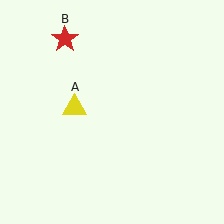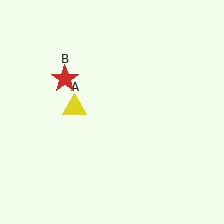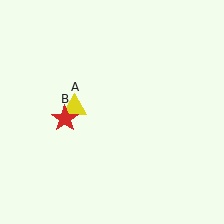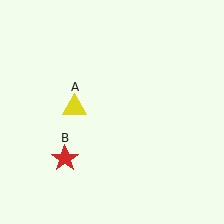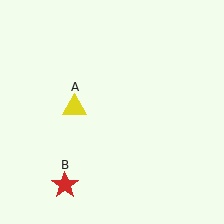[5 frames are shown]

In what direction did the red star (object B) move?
The red star (object B) moved down.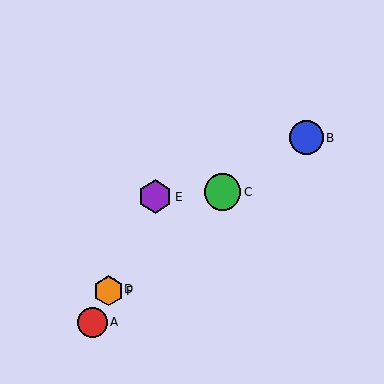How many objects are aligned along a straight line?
4 objects (A, D, E, F) are aligned along a straight line.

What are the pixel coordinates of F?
Object F is at (108, 291).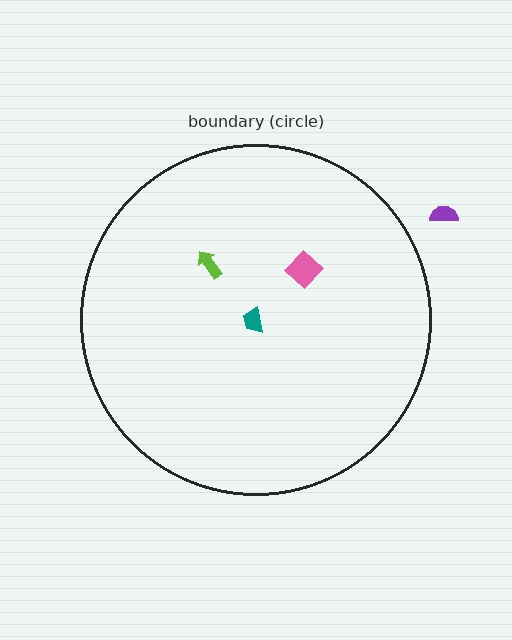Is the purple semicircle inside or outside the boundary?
Outside.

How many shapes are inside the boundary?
3 inside, 1 outside.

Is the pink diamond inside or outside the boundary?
Inside.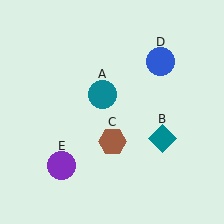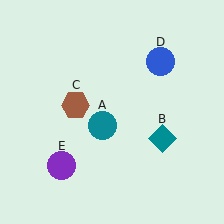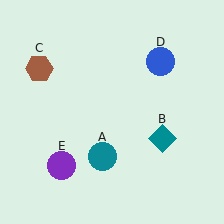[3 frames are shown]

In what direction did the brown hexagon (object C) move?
The brown hexagon (object C) moved up and to the left.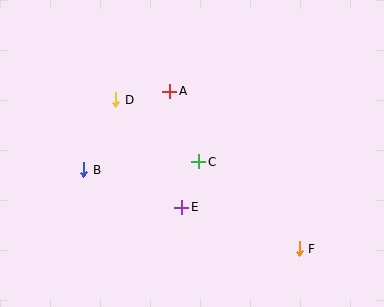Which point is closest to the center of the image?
Point C at (199, 162) is closest to the center.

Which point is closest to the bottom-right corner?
Point F is closest to the bottom-right corner.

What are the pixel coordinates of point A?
Point A is at (170, 91).